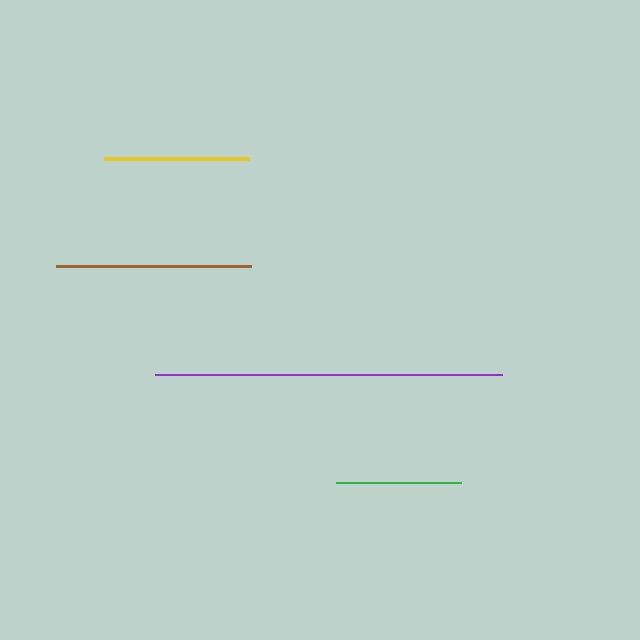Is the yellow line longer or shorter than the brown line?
The brown line is longer than the yellow line.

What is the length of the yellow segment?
The yellow segment is approximately 145 pixels long.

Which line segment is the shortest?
The green line is the shortest at approximately 125 pixels.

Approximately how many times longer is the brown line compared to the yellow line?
The brown line is approximately 1.3 times the length of the yellow line.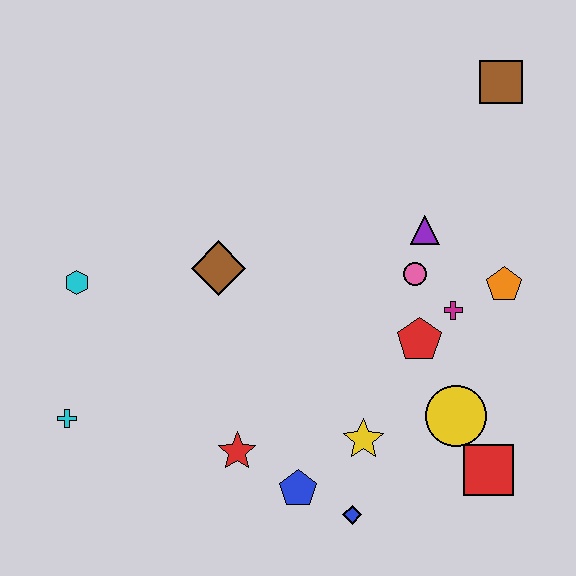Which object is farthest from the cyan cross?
The brown square is farthest from the cyan cross.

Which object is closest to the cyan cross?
The cyan hexagon is closest to the cyan cross.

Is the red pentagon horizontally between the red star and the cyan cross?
No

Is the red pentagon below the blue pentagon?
No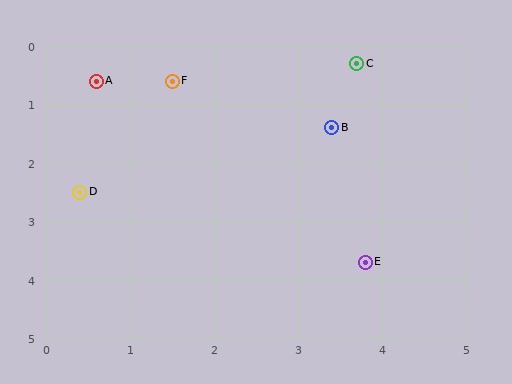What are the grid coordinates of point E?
Point E is at approximately (3.8, 3.7).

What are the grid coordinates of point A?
Point A is at approximately (0.6, 0.6).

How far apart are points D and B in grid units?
Points D and B are about 3.2 grid units apart.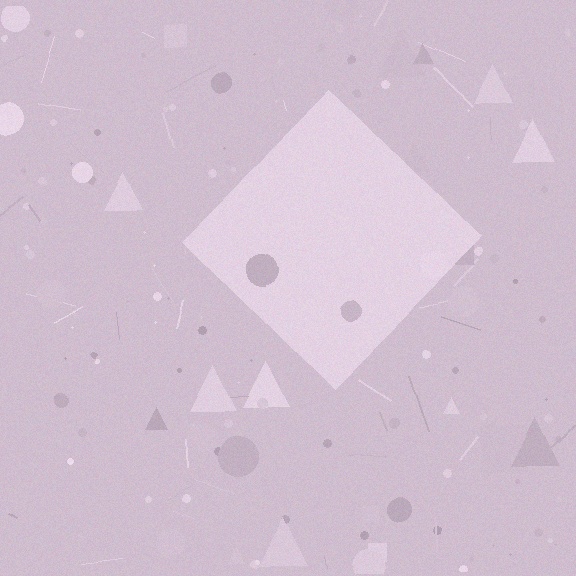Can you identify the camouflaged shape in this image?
The camouflaged shape is a diamond.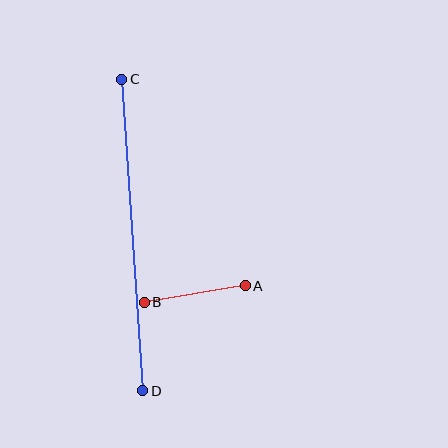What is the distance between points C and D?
The distance is approximately 312 pixels.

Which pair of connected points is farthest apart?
Points C and D are farthest apart.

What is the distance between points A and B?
The distance is approximately 102 pixels.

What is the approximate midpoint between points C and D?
The midpoint is at approximately (132, 235) pixels.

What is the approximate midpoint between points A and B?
The midpoint is at approximately (195, 294) pixels.